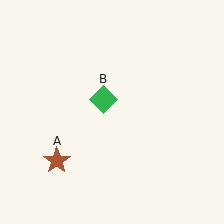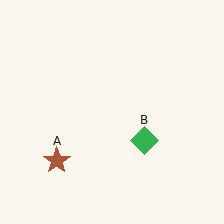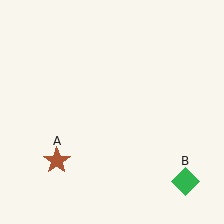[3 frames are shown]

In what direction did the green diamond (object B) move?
The green diamond (object B) moved down and to the right.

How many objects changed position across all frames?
1 object changed position: green diamond (object B).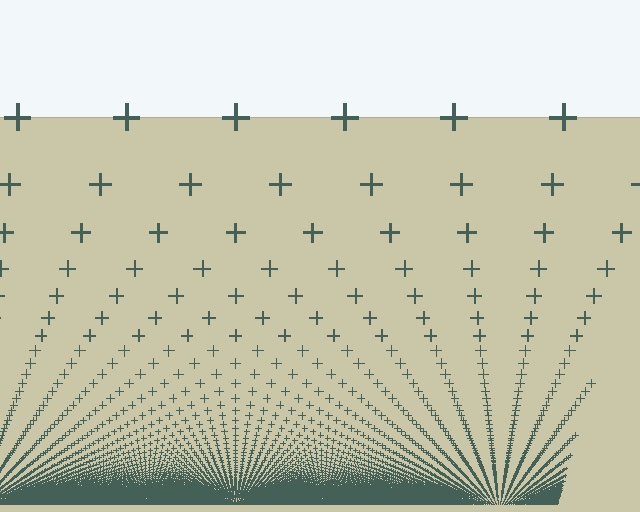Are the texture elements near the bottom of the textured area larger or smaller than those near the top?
Smaller. The gradient is inverted — elements near the bottom are smaller and denser.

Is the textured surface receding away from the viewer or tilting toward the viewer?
The surface appears to tilt toward the viewer. Texture elements get larger and sparser toward the top.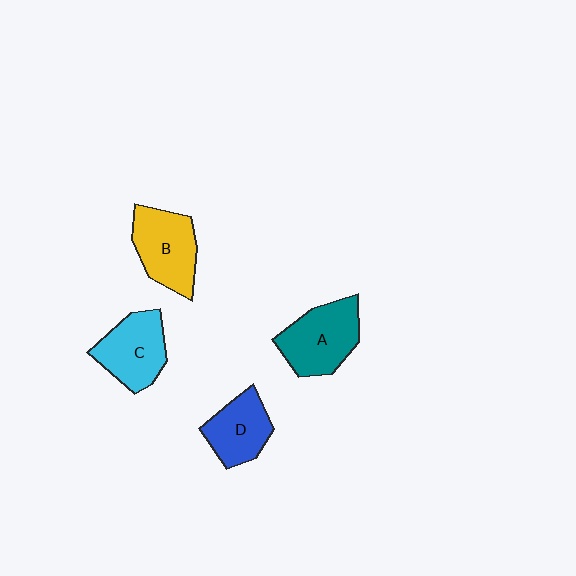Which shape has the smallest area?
Shape D (blue).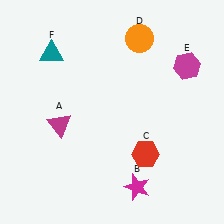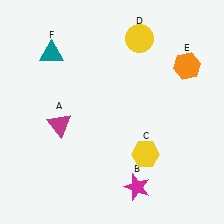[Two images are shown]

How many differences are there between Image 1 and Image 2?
There are 3 differences between the two images.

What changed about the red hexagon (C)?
In Image 1, C is red. In Image 2, it changed to yellow.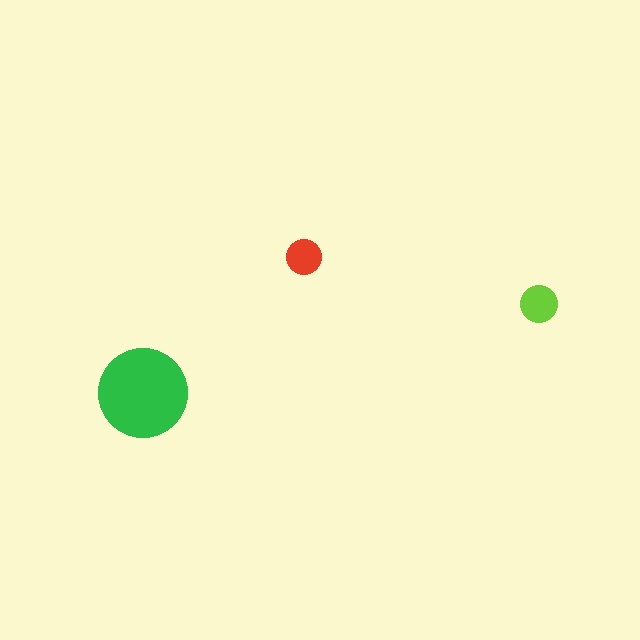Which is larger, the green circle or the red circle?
The green one.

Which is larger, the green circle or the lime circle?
The green one.